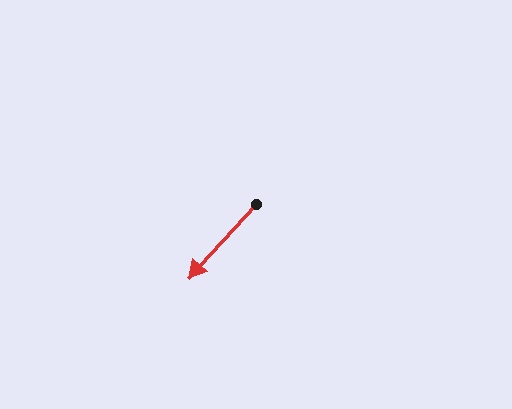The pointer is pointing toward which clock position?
Roughly 7 o'clock.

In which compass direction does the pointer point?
Southwest.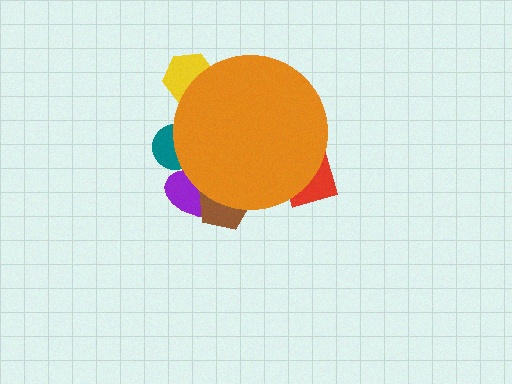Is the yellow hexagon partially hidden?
Yes, the yellow hexagon is partially hidden behind the orange circle.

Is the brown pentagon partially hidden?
Yes, the brown pentagon is partially hidden behind the orange circle.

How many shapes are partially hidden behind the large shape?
5 shapes are partially hidden.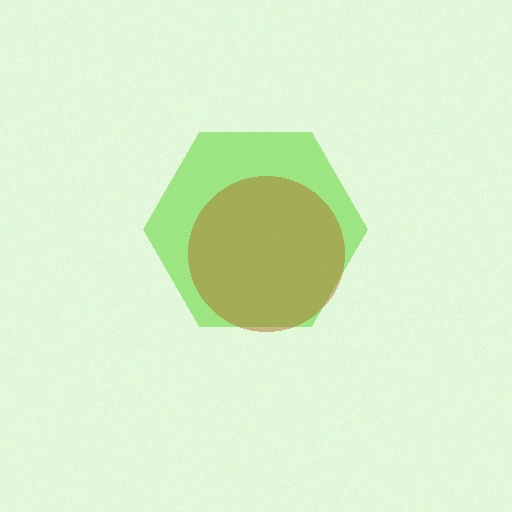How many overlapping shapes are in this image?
There are 2 overlapping shapes in the image.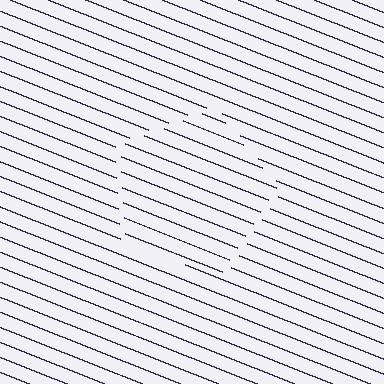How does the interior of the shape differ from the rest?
The interior of the shape contains the same grating, shifted by half a period — the contour is defined by the phase discontinuity where line-ends from the inner and outer gratings abut.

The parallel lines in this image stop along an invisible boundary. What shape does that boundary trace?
An illusory pentagon. The interior of the shape contains the same grating, shifted by half a period — the contour is defined by the phase discontinuity where line-ends from the inner and outer gratings abut.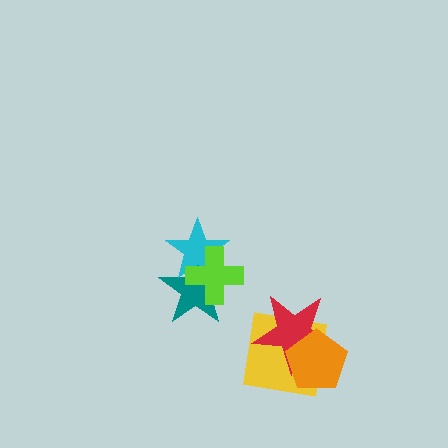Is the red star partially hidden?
Yes, it is partially covered by another shape.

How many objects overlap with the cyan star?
2 objects overlap with the cyan star.